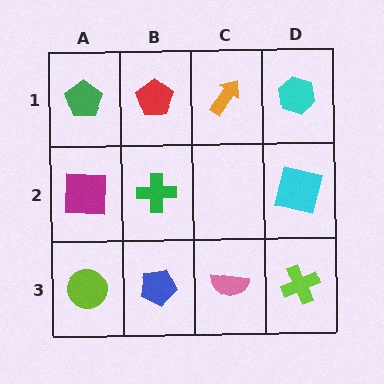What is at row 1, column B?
A red pentagon.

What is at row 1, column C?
An orange arrow.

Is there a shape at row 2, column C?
No, that cell is empty.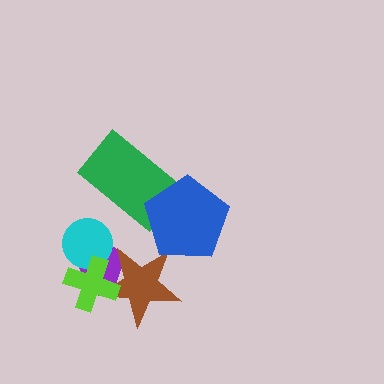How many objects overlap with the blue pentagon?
1 object overlaps with the blue pentagon.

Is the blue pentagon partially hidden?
No, no other shape covers it.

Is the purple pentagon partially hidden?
Yes, it is partially covered by another shape.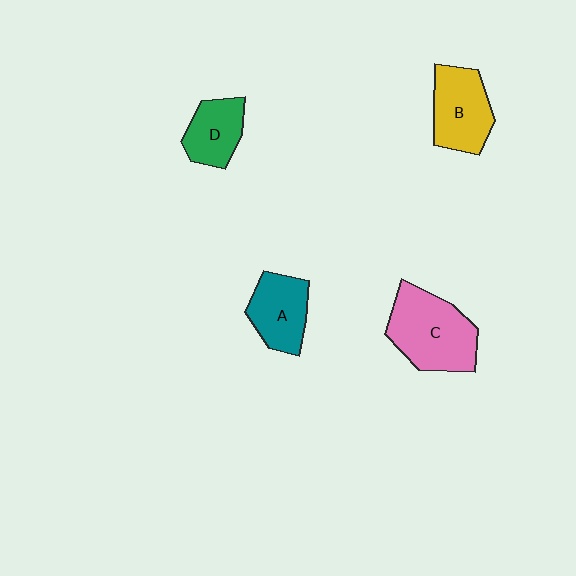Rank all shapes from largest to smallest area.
From largest to smallest: C (pink), B (yellow), A (teal), D (green).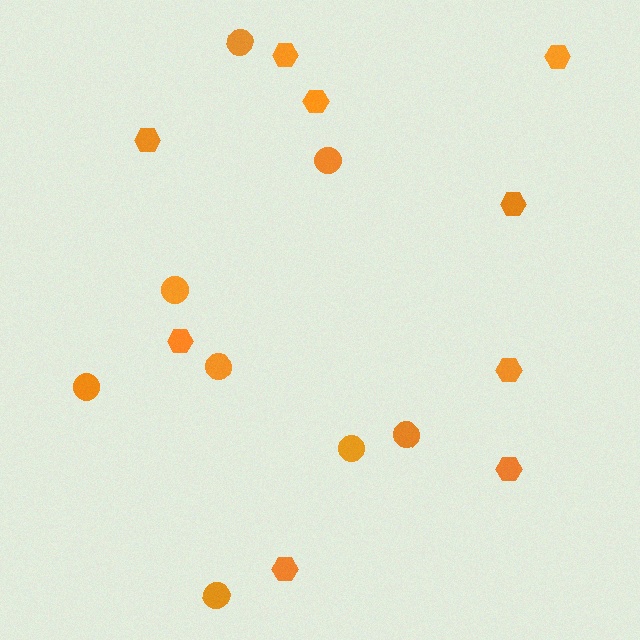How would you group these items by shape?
There are 2 groups: one group of hexagons (9) and one group of circles (8).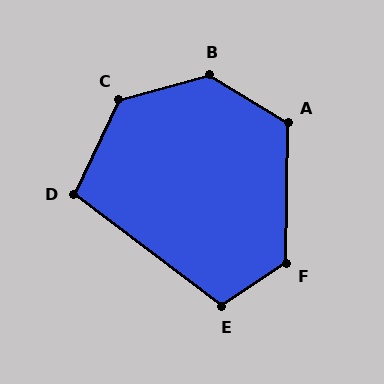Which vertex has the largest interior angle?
B, at approximately 134 degrees.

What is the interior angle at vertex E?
Approximately 109 degrees (obtuse).